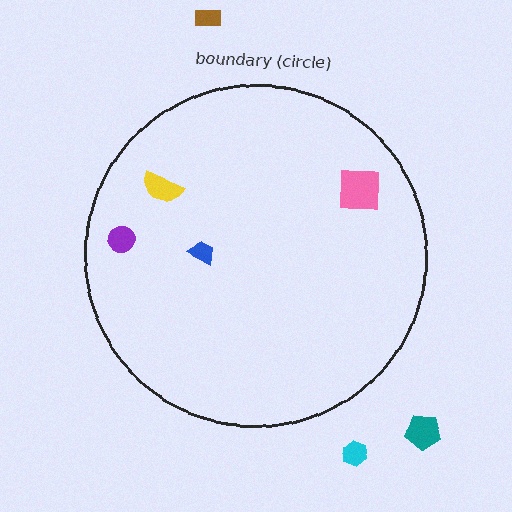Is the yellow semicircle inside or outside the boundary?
Inside.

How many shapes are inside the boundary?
4 inside, 3 outside.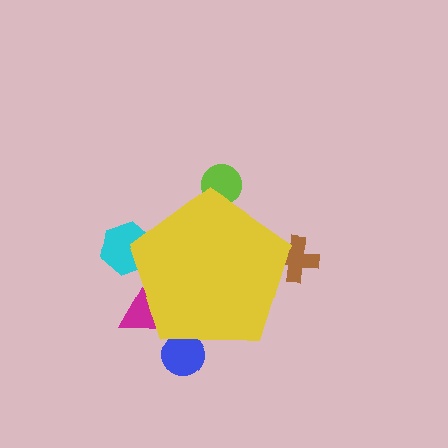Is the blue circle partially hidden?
Yes, the blue circle is partially hidden behind the yellow pentagon.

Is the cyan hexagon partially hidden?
Yes, the cyan hexagon is partially hidden behind the yellow pentagon.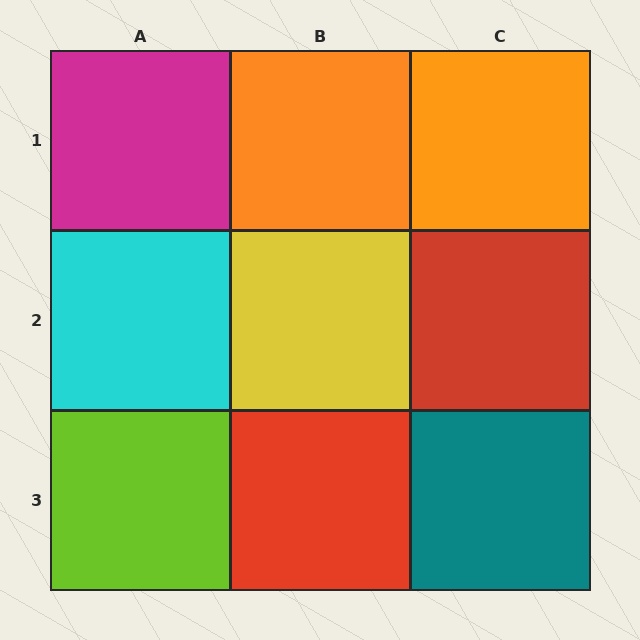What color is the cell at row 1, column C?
Orange.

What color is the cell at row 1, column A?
Magenta.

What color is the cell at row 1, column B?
Orange.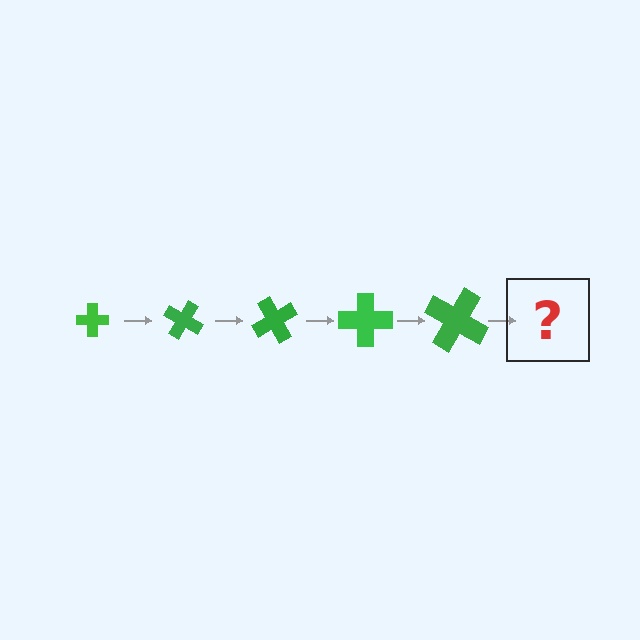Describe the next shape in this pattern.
It should be a cross, larger than the previous one and rotated 150 degrees from the start.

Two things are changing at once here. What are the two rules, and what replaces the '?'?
The two rules are that the cross grows larger each step and it rotates 30 degrees each step. The '?' should be a cross, larger than the previous one and rotated 150 degrees from the start.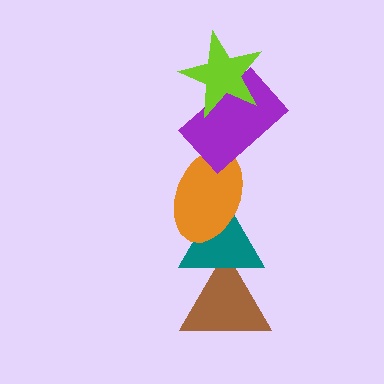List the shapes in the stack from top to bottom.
From top to bottom: the lime star, the purple rectangle, the orange ellipse, the teal triangle, the brown triangle.